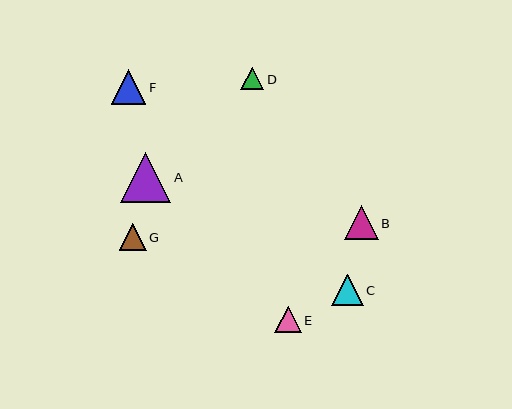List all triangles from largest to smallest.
From largest to smallest: A, F, B, C, G, E, D.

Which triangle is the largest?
Triangle A is the largest with a size of approximately 50 pixels.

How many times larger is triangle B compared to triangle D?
Triangle B is approximately 1.5 times the size of triangle D.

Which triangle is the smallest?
Triangle D is the smallest with a size of approximately 23 pixels.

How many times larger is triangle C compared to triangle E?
Triangle C is approximately 1.2 times the size of triangle E.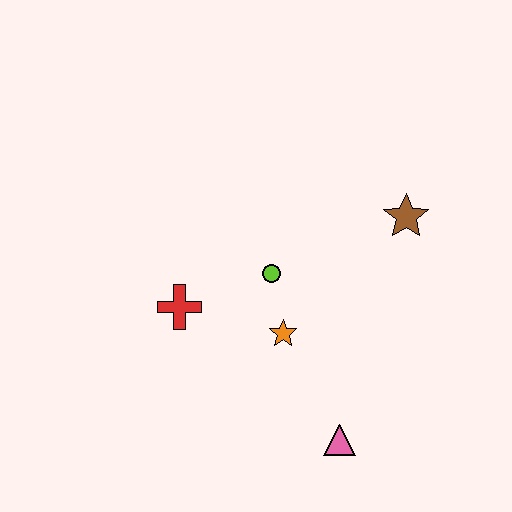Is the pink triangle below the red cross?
Yes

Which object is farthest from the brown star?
The red cross is farthest from the brown star.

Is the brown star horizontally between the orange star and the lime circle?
No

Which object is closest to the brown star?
The lime circle is closest to the brown star.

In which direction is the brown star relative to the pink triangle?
The brown star is above the pink triangle.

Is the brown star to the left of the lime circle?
No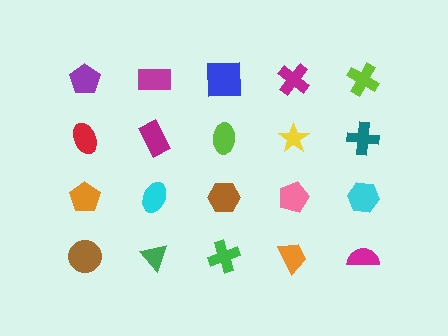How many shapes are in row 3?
5 shapes.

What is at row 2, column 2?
A magenta rectangle.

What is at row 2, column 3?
A lime ellipse.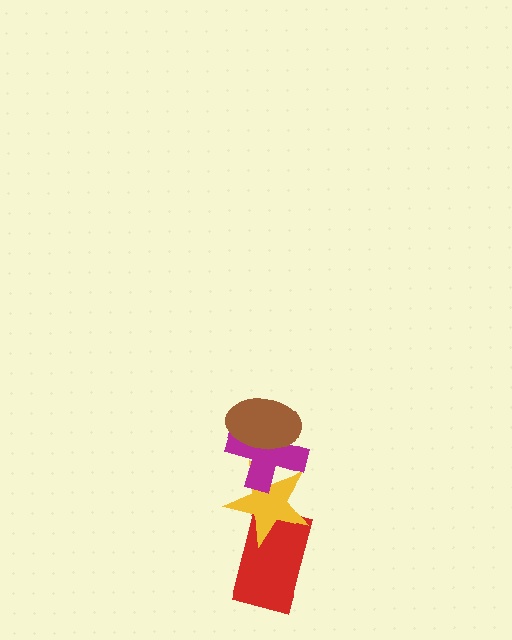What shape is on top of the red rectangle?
The yellow star is on top of the red rectangle.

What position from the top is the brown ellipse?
The brown ellipse is 1st from the top.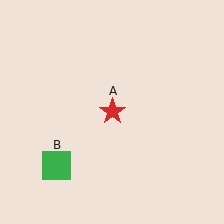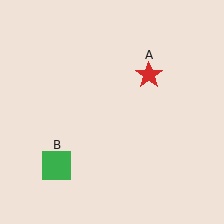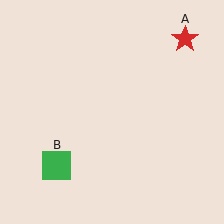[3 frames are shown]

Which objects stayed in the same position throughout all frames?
Green square (object B) remained stationary.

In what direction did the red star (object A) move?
The red star (object A) moved up and to the right.